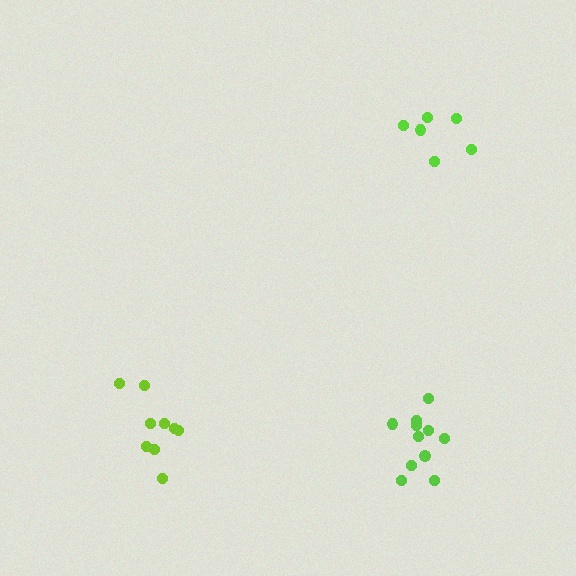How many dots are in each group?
Group 1: 6 dots, Group 2: 11 dots, Group 3: 9 dots (26 total).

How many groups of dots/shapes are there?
There are 3 groups.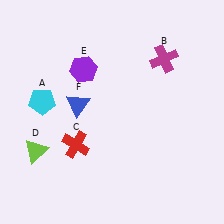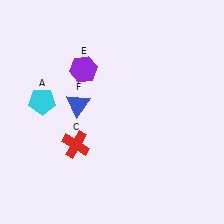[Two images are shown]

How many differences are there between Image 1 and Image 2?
There are 2 differences between the two images.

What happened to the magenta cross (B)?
The magenta cross (B) was removed in Image 2. It was in the top-right area of Image 1.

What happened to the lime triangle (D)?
The lime triangle (D) was removed in Image 2. It was in the bottom-left area of Image 1.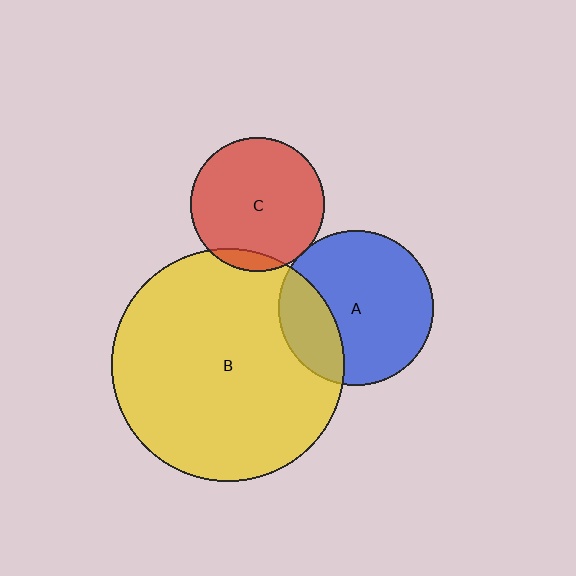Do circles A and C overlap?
Yes.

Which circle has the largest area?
Circle B (yellow).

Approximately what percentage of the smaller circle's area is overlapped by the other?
Approximately 5%.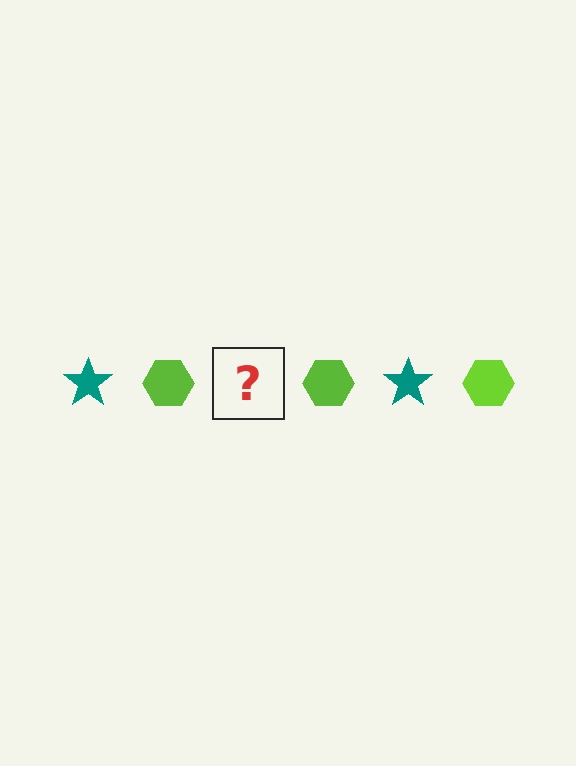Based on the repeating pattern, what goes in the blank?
The blank should be a teal star.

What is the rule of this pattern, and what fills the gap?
The rule is that the pattern alternates between teal star and lime hexagon. The gap should be filled with a teal star.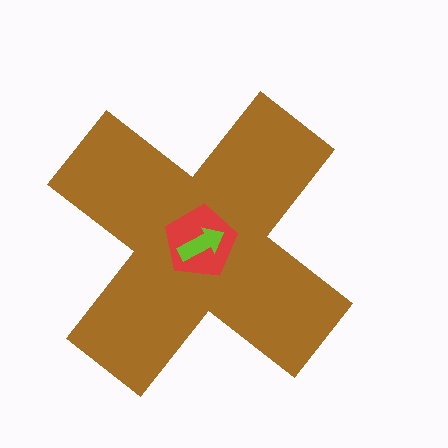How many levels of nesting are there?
3.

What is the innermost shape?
The lime arrow.